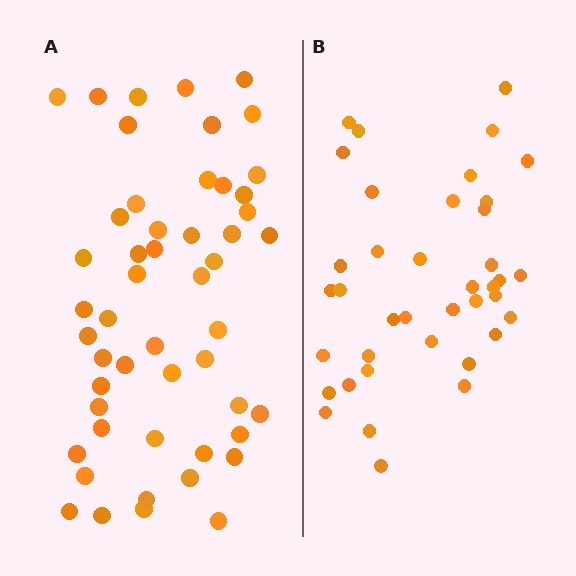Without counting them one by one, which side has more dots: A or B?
Region A (the left region) has more dots.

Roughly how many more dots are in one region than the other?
Region A has roughly 12 or so more dots than region B.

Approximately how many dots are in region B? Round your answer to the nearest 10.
About 40 dots. (The exact count is 39, which rounds to 40.)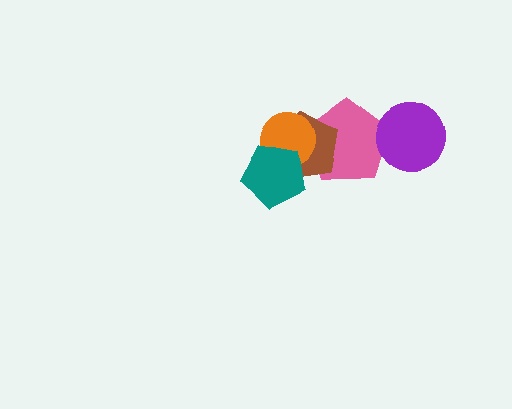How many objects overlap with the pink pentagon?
3 objects overlap with the pink pentagon.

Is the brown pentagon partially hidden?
Yes, it is partially covered by another shape.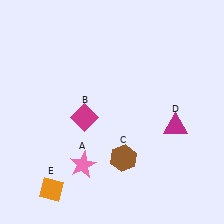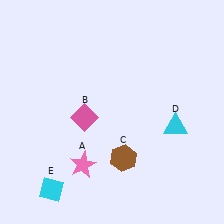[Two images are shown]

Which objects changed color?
B changed from magenta to pink. D changed from magenta to cyan. E changed from orange to cyan.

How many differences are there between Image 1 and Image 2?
There are 3 differences between the two images.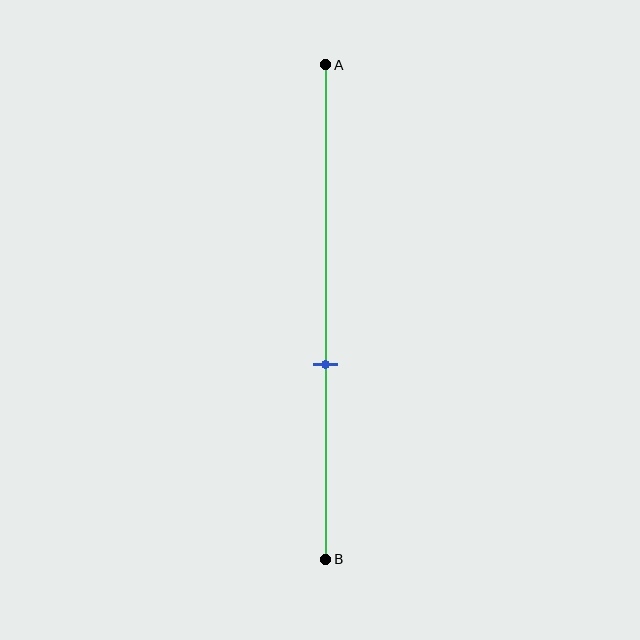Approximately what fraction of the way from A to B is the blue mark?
The blue mark is approximately 60% of the way from A to B.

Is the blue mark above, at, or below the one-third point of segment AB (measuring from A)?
The blue mark is below the one-third point of segment AB.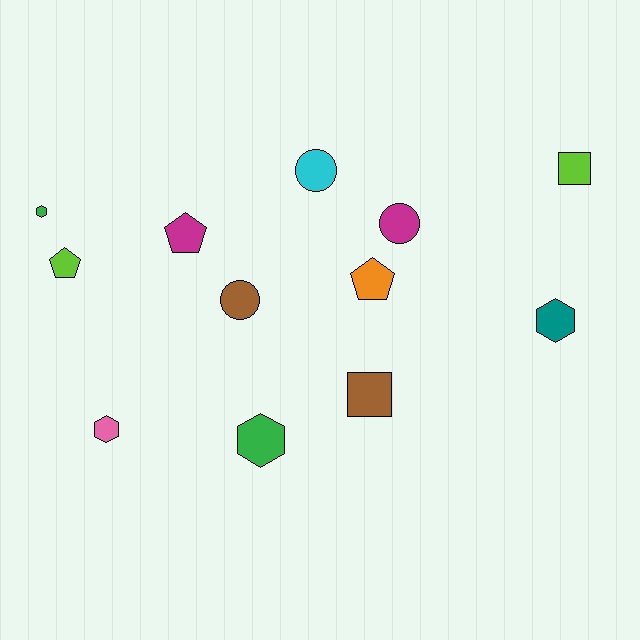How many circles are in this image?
There are 3 circles.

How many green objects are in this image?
There are 2 green objects.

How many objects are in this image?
There are 12 objects.